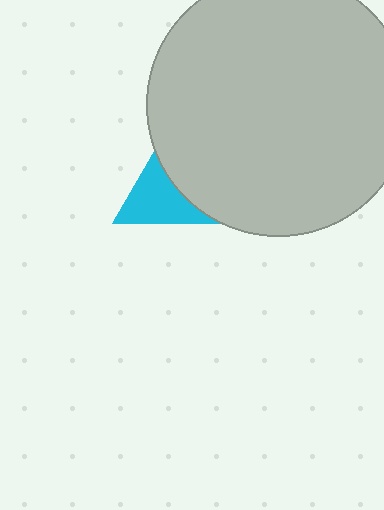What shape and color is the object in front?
The object in front is a light gray circle.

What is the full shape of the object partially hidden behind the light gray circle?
The partially hidden object is a cyan triangle.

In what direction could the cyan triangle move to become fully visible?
The cyan triangle could move left. That would shift it out from behind the light gray circle entirely.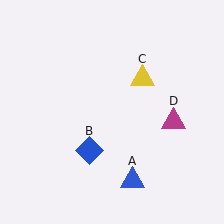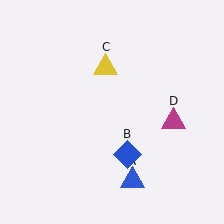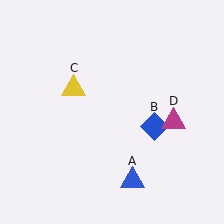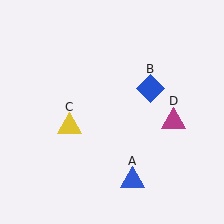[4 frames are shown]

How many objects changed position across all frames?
2 objects changed position: blue diamond (object B), yellow triangle (object C).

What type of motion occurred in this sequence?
The blue diamond (object B), yellow triangle (object C) rotated counterclockwise around the center of the scene.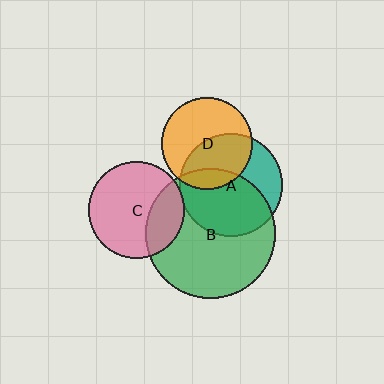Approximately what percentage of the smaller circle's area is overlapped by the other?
Approximately 25%.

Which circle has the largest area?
Circle B (green).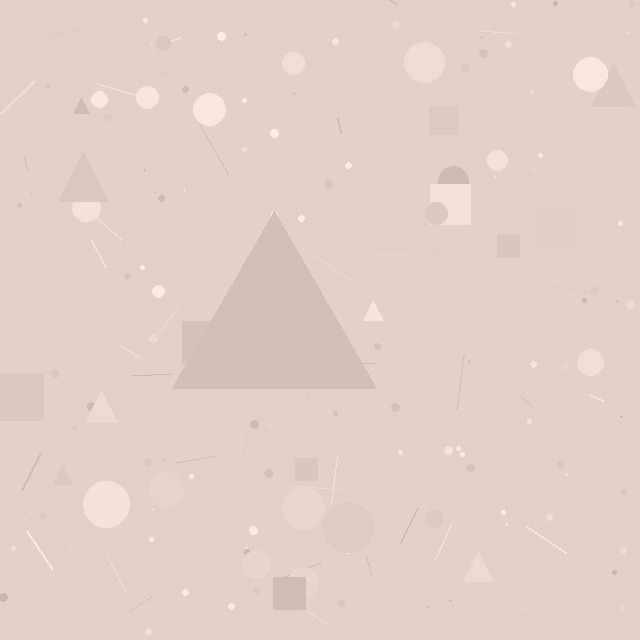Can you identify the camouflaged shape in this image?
The camouflaged shape is a triangle.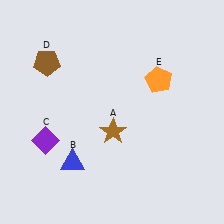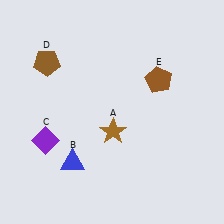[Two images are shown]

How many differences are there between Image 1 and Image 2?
There is 1 difference between the two images.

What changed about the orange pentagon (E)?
In Image 1, E is orange. In Image 2, it changed to brown.